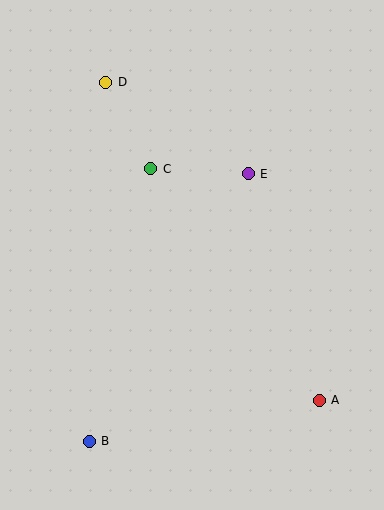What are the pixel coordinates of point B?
Point B is at (89, 441).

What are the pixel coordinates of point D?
Point D is at (106, 82).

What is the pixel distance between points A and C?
The distance between A and C is 286 pixels.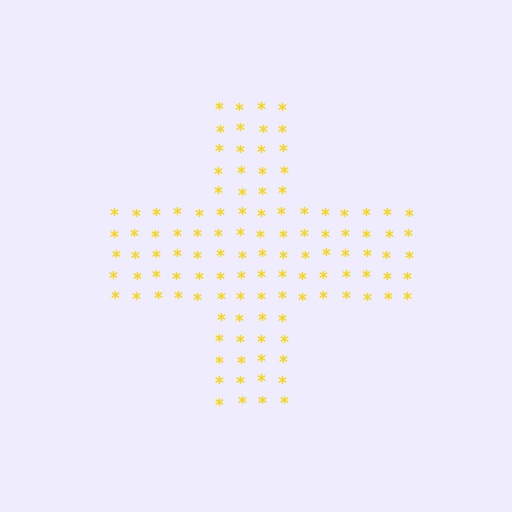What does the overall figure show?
The overall figure shows a cross.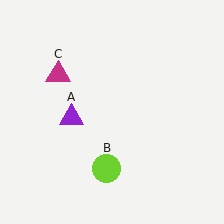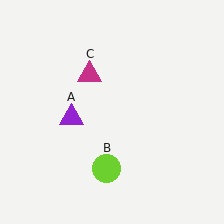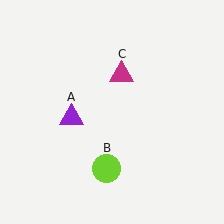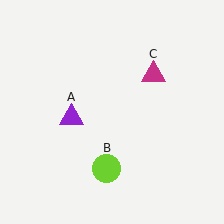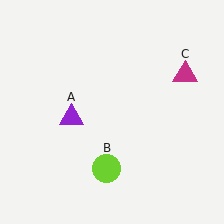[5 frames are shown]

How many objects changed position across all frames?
1 object changed position: magenta triangle (object C).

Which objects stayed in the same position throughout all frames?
Purple triangle (object A) and lime circle (object B) remained stationary.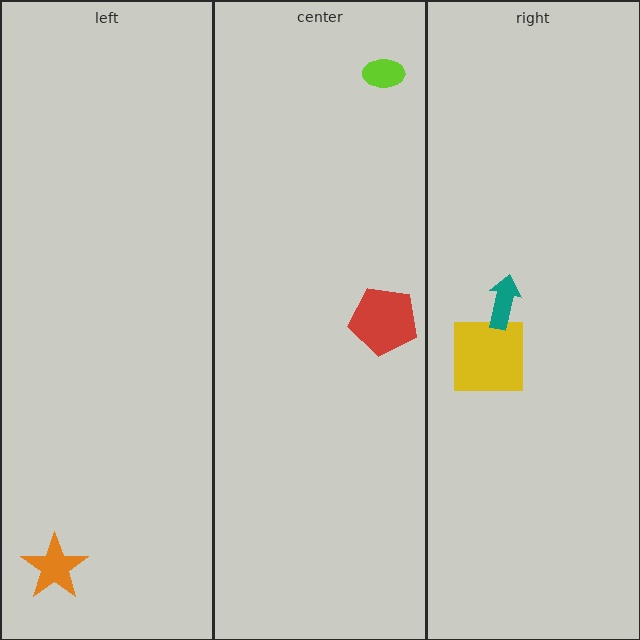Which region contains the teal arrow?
The right region.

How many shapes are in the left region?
1.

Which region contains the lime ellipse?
The center region.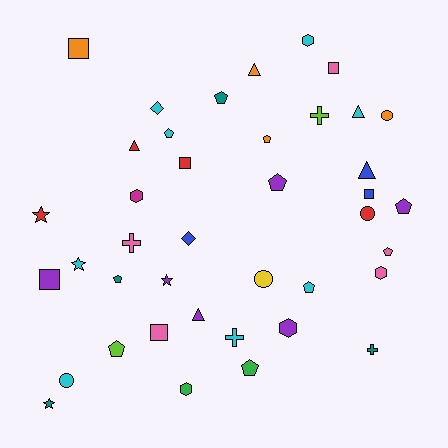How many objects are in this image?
There are 40 objects.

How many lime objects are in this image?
There are 2 lime objects.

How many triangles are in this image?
There are 5 triangles.